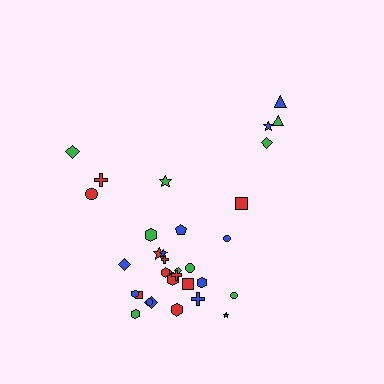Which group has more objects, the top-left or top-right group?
The top-right group.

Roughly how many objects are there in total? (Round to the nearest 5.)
Roughly 35 objects in total.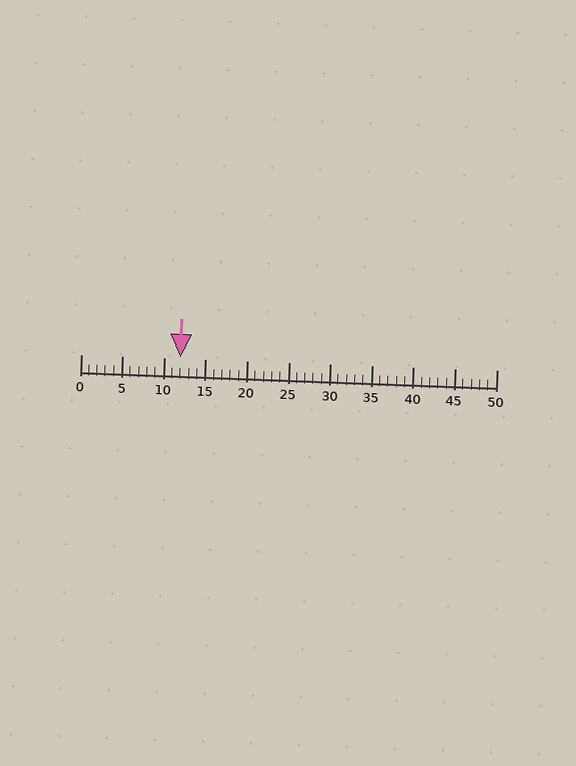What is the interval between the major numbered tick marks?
The major tick marks are spaced 5 units apart.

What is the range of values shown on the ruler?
The ruler shows values from 0 to 50.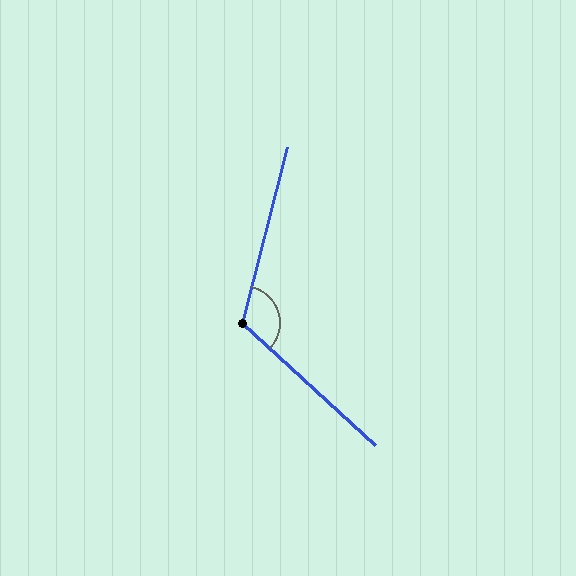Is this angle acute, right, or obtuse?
It is obtuse.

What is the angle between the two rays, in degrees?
Approximately 118 degrees.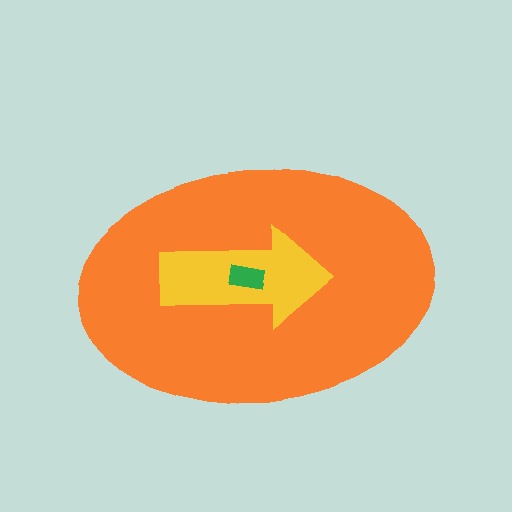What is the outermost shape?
The orange ellipse.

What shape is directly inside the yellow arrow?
The green rectangle.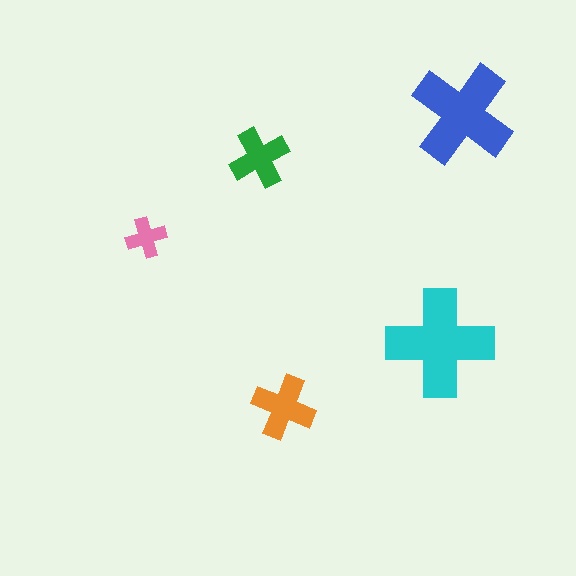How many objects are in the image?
There are 5 objects in the image.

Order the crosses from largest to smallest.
the cyan one, the blue one, the orange one, the green one, the pink one.